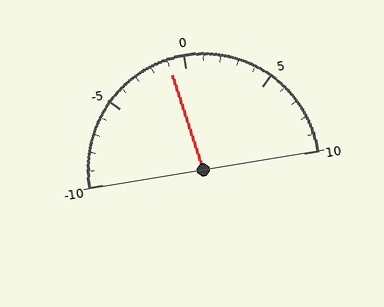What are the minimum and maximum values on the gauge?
The gauge ranges from -10 to 10.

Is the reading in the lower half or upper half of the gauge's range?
The reading is in the lower half of the range (-10 to 10).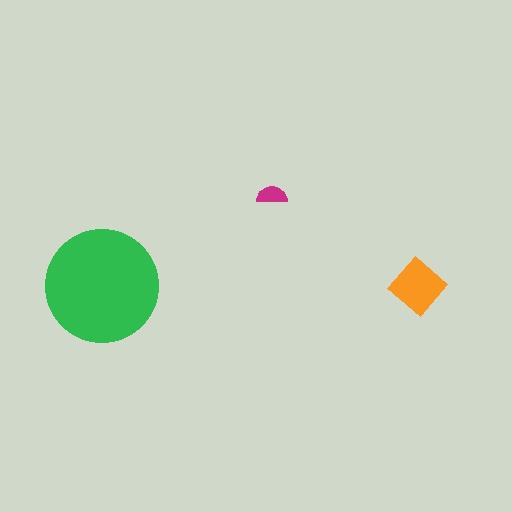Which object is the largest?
The green circle.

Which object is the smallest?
The magenta semicircle.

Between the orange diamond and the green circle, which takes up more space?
The green circle.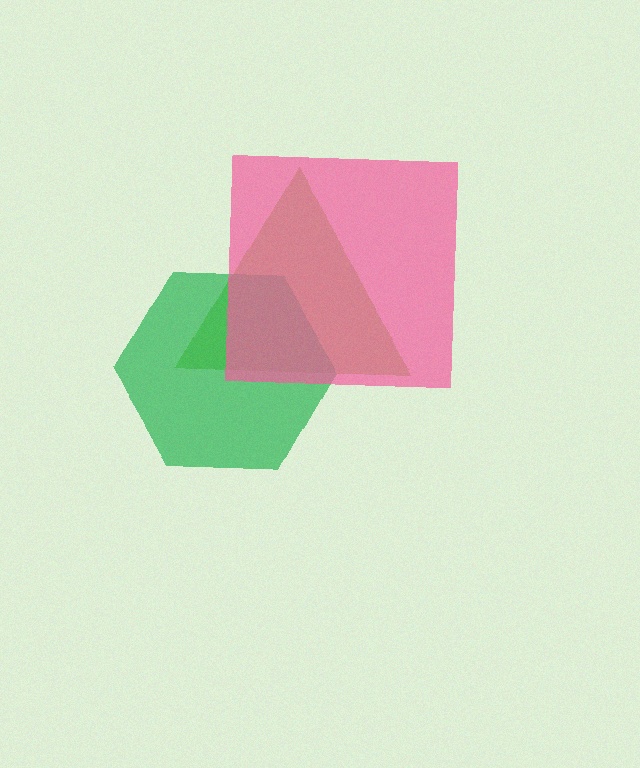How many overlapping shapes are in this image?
There are 3 overlapping shapes in the image.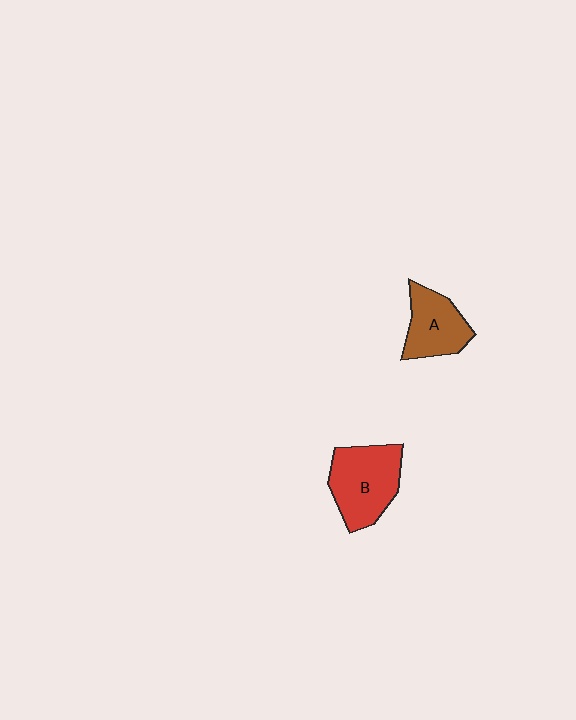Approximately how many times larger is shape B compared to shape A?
Approximately 1.3 times.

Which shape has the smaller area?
Shape A (brown).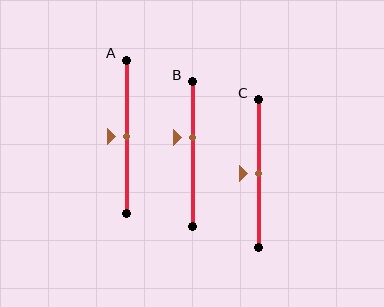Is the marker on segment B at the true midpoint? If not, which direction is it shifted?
No, the marker on segment B is shifted upward by about 11% of the segment length.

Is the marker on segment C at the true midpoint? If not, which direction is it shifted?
Yes, the marker on segment C is at the true midpoint.